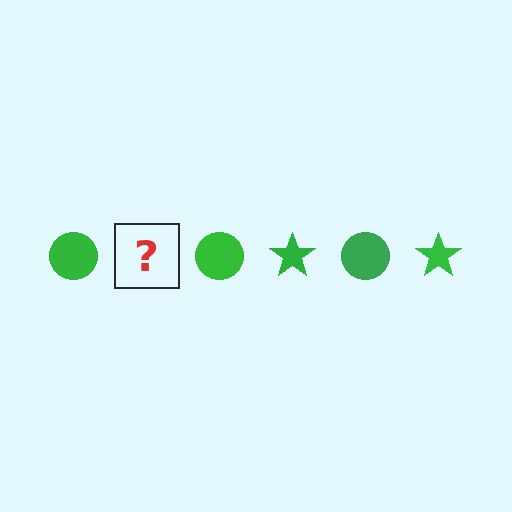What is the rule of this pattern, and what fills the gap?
The rule is that the pattern cycles through circle, star shapes in green. The gap should be filled with a green star.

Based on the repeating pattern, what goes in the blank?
The blank should be a green star.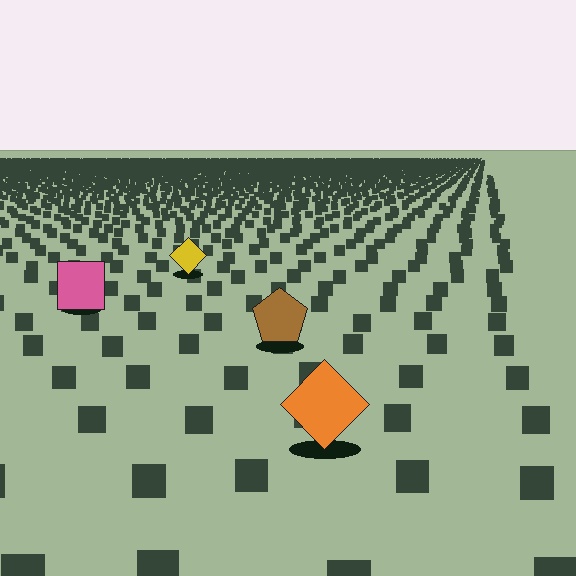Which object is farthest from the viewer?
The yellow diamond is farthest from the viewer. It appears smaller and the ground texture around it is denser.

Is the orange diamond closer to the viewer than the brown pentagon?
Yes. The orange diamond is closer — you can tell from the texture gradient: the ground texture is coarser near it.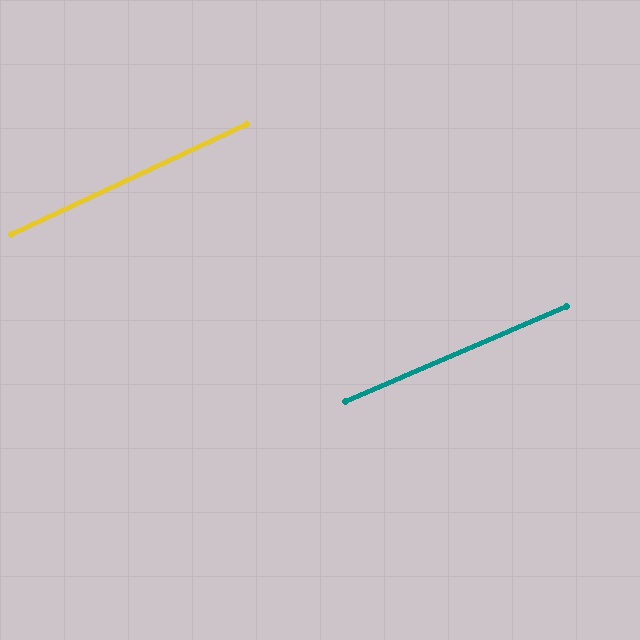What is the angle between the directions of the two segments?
Approximately 2 degrees.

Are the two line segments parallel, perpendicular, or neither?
Parallel — their directions differ by only 2.0°.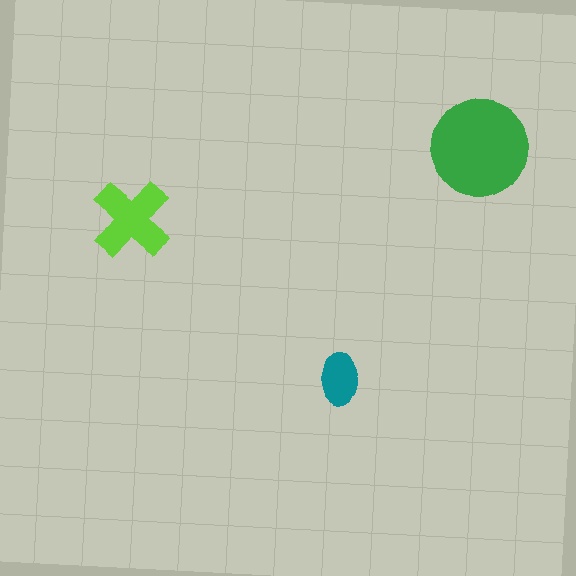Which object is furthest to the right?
The green circle is rightmost.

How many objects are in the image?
There are 3 objects in the image.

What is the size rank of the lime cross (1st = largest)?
2nd.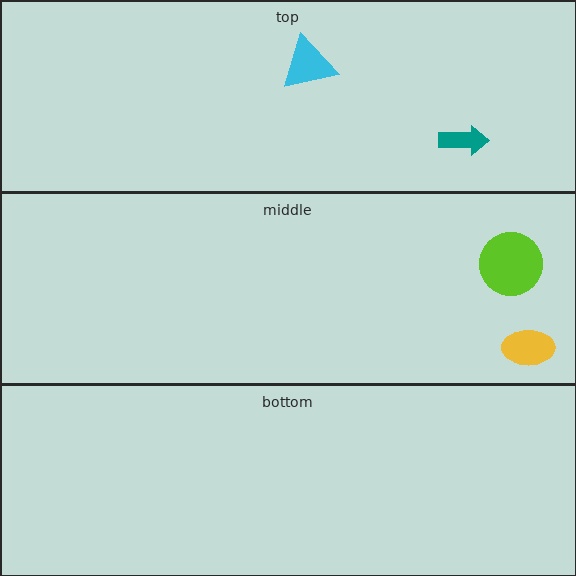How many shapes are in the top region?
2.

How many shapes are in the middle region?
2.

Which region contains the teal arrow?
The top region.